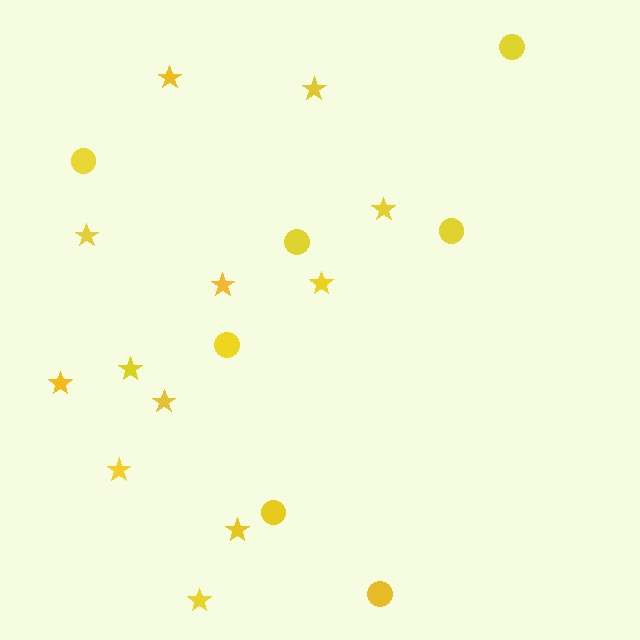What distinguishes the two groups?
There are 2 groups: one group of circles (7) and one group of stars (12).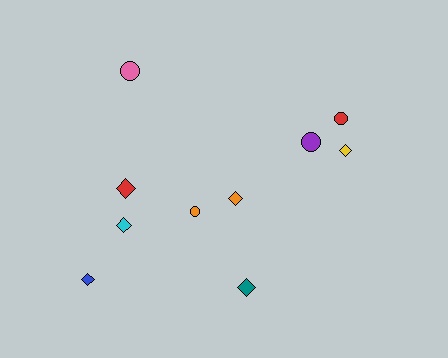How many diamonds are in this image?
There are 6 diamonds.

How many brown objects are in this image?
There are no brown objects.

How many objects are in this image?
There are 10 objects.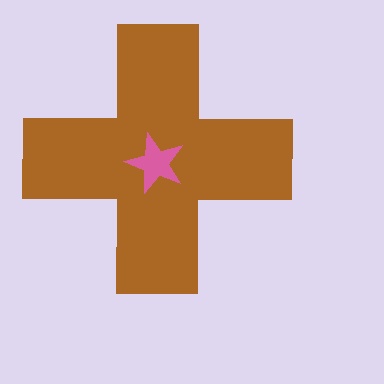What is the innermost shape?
The pink star.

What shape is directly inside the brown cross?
The pink star.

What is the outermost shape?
The brown cross.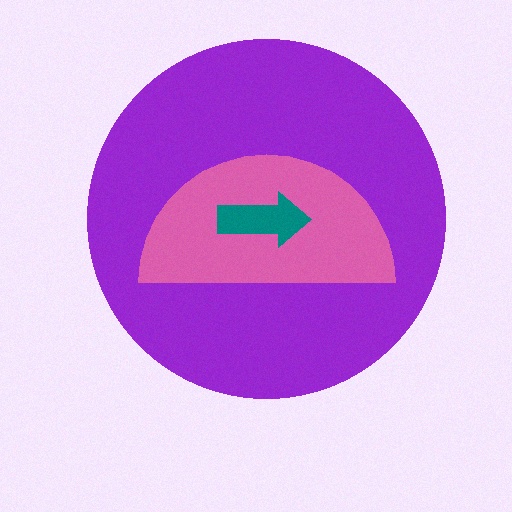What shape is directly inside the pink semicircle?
The teal arrow.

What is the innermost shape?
The teal arrow.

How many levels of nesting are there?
3.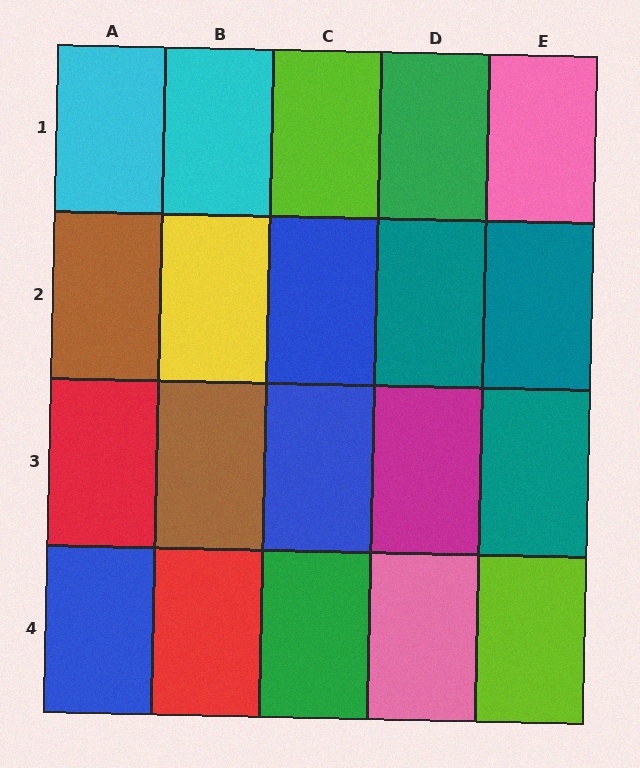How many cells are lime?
2 cells are lime.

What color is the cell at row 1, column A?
Cyan.